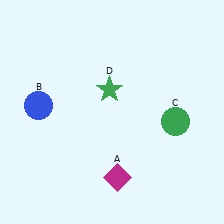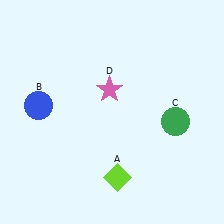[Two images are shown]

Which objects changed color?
A changed from magenta to lime. D changed from green to pink.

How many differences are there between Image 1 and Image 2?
There are 2 differences between the two images.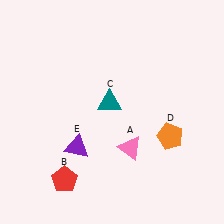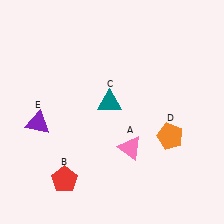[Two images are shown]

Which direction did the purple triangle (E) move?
The purple triangle (E) moved left.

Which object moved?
The purple triangle (E) moved left.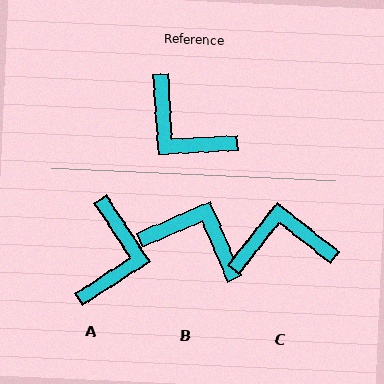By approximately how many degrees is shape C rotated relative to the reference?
Approximately 131 degrees clockwise.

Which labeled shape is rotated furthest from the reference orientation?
B, about 160 degrees away.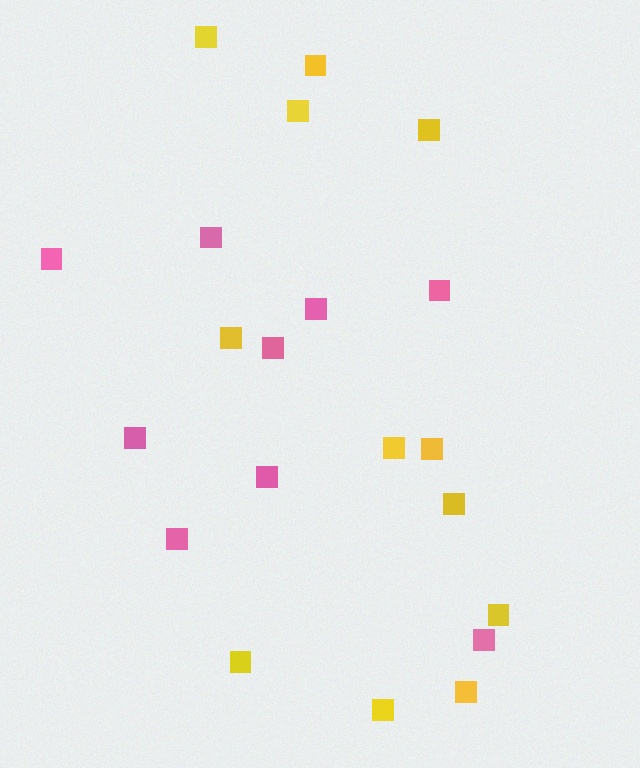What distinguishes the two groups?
There are 2 groups: one group of pink squares (9) and one group of yellow squares (12).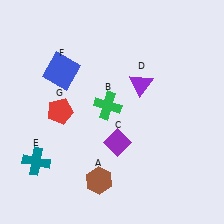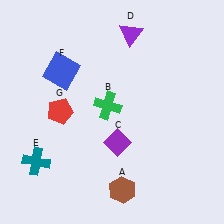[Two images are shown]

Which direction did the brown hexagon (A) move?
The brown hexagon (A) moved right.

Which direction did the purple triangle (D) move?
The purple triangle (D) moved up.